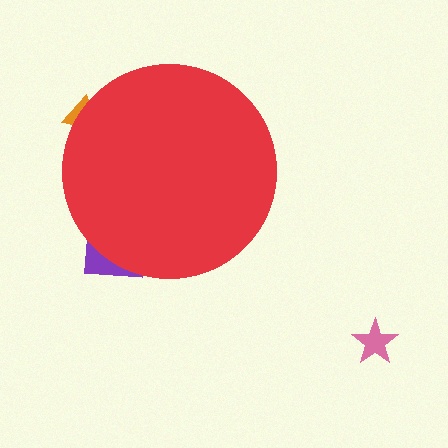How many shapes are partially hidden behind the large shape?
2 shapes are partially hidden.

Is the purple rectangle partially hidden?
Yes, the purple rectangle is partially hidden behind the red circle.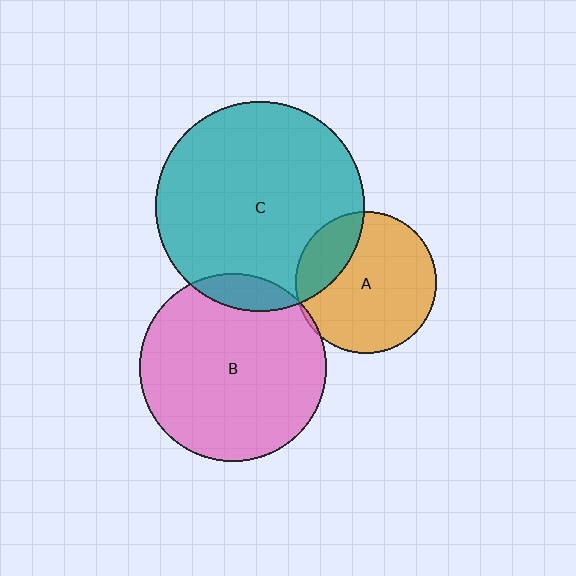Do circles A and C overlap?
Yes.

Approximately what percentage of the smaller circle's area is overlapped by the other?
Approximately 25%.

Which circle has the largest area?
Circle C (teal).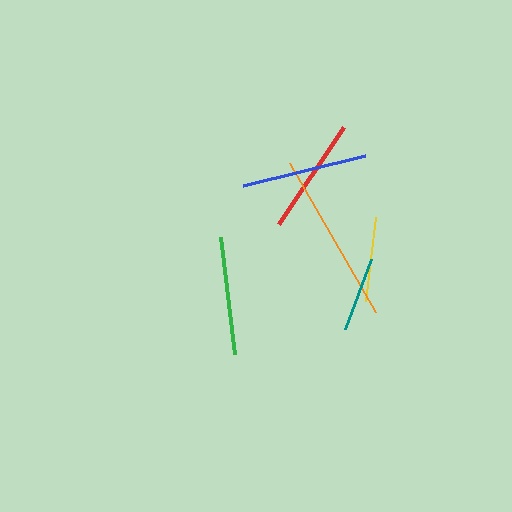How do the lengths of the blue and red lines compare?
The blue and red lines are approximately the same length.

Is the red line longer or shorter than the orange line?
The orange line is longer than the red line.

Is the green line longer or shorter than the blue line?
The blue line is longer than the green line.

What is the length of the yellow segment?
The yellow segment is approximately 84 pixels long.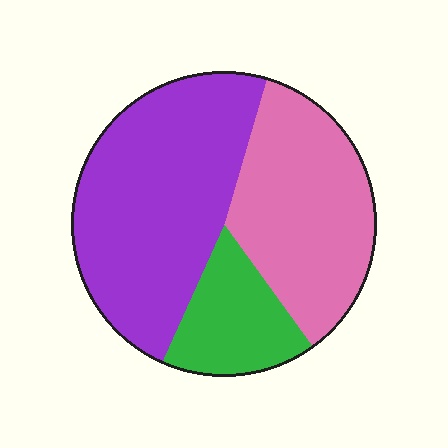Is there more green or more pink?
Pink.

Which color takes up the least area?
Green, at roughly 15%.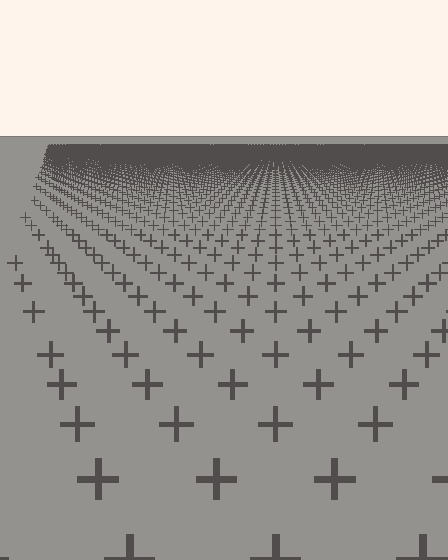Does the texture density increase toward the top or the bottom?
Density increases toward the top.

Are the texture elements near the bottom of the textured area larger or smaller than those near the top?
Larger. Near the bottom, elements are closer to the viewer and appear at a bigger on-screen size.